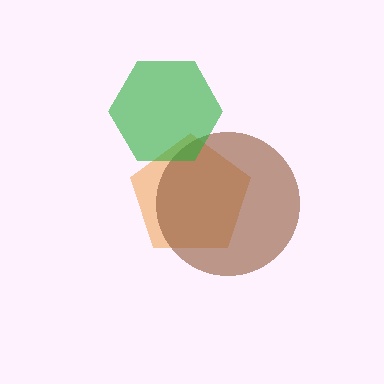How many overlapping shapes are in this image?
There are 3 overlapping shapes in the image.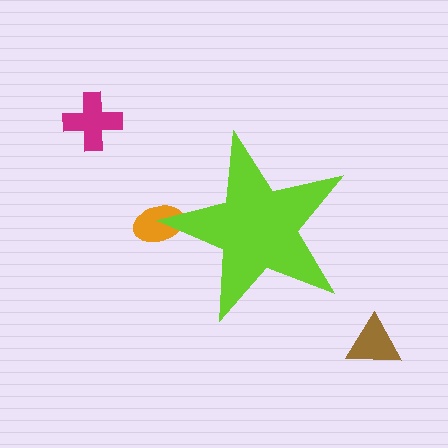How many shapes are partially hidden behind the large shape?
1 shape is partially hidden.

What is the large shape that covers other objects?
A lime star.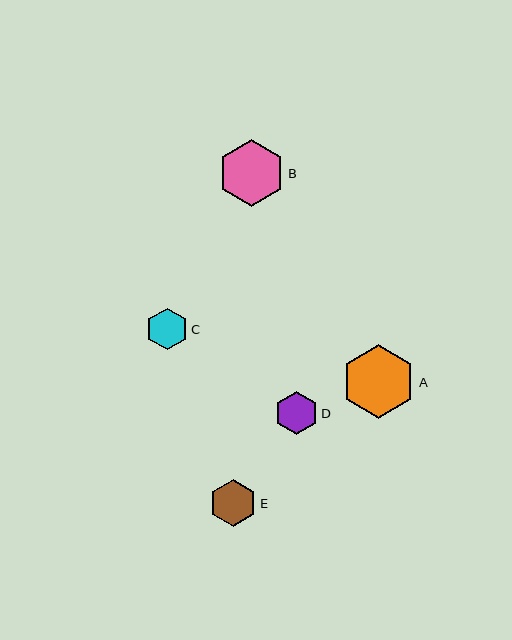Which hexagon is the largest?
Hexagon A is the largest with a size of approximately 74 pixels.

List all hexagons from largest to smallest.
From largest to smallest: A, B, E, D, C.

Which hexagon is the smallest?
Hexagon C is the smallest with a size of approximately 42 pixels.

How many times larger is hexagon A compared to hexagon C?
Hexagon A is approximately 1.8 times the size of hexagon C.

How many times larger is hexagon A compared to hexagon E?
Hexagon A is approximately 1.6 times the size of hexagon E.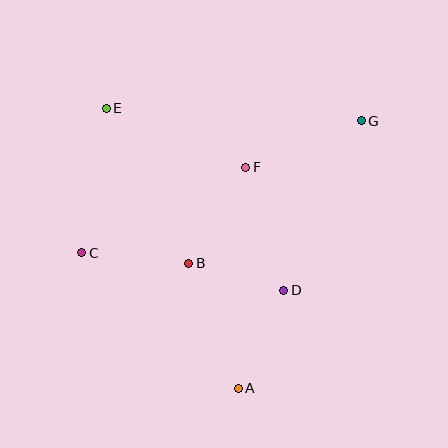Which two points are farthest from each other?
Points A and E are farthest from each other.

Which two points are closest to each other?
Points B and D are closest to each other.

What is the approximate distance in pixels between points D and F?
The distance between D and F is approximately 129 pixels.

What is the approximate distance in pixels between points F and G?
The distance between F and G is approximately 125 pixels.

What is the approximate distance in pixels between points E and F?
The distance between E and F is approximately 151 pixels.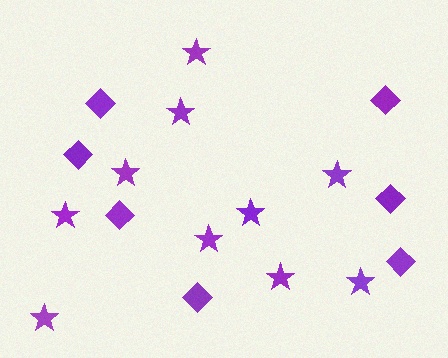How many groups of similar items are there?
There are 2 groups: one group of diamonds (7) and one group of stars (10).